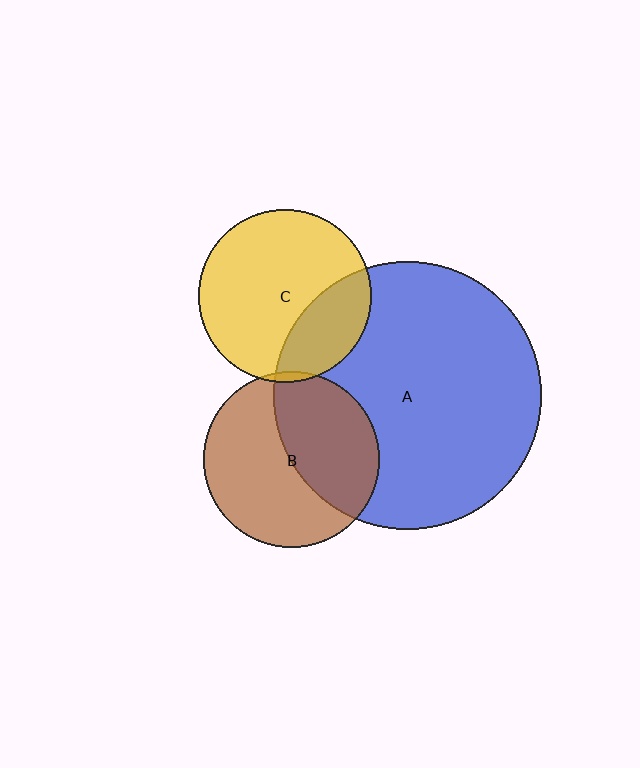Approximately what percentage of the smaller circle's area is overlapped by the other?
Approximately 45%.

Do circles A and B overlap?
Yes.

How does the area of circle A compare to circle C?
Approximately 2.4 times.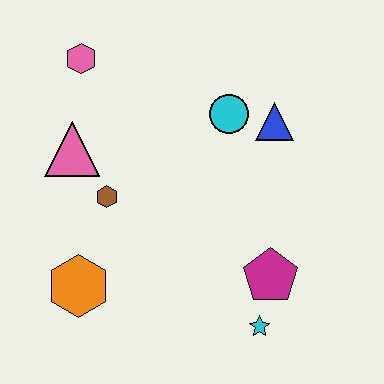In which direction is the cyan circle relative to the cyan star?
The cyan circle is above the cyan star.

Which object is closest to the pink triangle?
The brown hexagon is closest to the pink triangle.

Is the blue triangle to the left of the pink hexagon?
No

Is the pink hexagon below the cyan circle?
No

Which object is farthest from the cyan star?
The pink hexagon is farthest from the cyan star.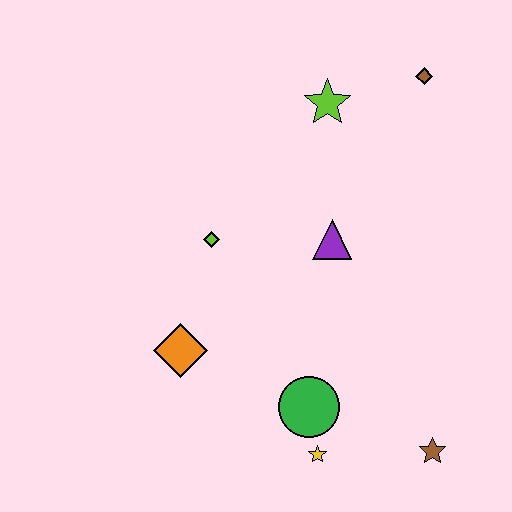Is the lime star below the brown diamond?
Yes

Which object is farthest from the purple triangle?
The brown star is farthest from the purple triangle.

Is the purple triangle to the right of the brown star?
No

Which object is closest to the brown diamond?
The lime star is closest to the brown diamond.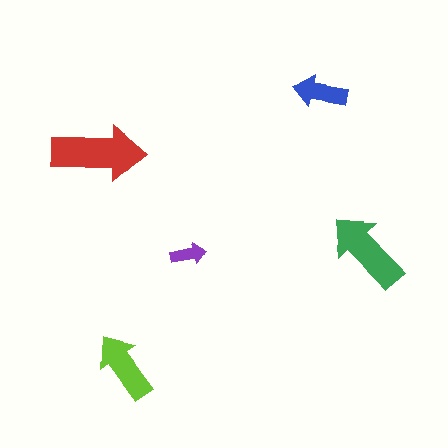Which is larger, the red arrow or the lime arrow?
The red one.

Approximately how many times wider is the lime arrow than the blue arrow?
About 1.5 times wider.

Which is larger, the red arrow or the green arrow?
The red one.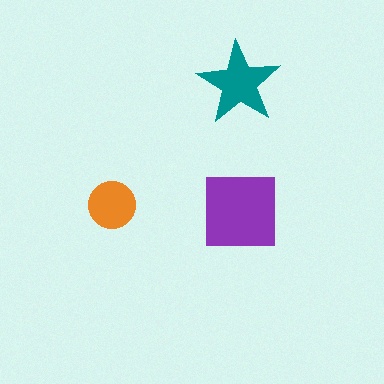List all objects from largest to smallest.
The purple square, the teal star, the orange circle.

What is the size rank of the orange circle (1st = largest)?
3rd.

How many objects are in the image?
There are 3 objects in the image.